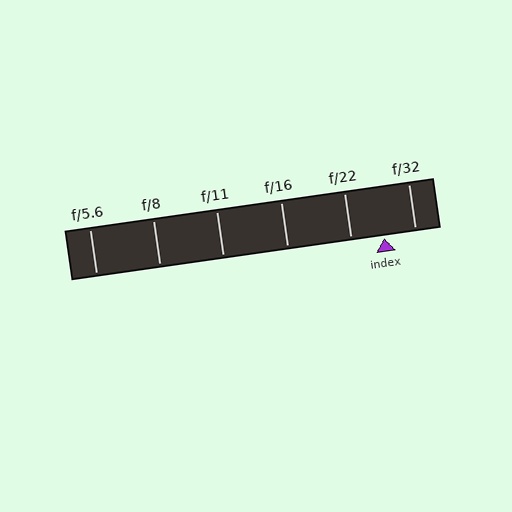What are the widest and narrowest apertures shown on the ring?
The widest aperture shown is f/5.6 and the narrowest is f/32.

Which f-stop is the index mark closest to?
The index mark is closest to f/32.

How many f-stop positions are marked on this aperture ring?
There are 6 f-stop positions marked.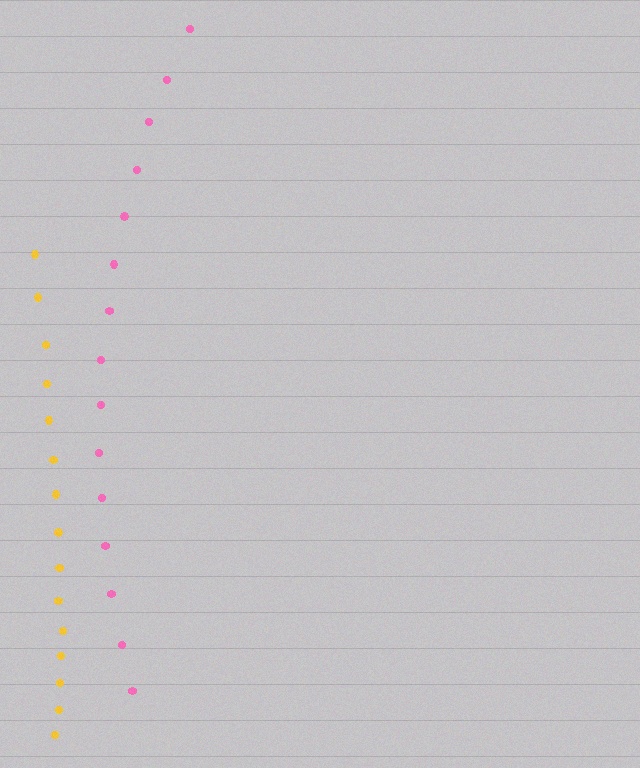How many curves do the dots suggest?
There are 2 distinct paths.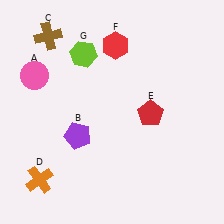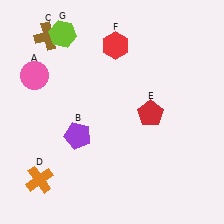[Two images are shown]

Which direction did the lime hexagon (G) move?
The lime hexagon (G) moved left.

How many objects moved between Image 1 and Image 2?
1 object moved between the two images.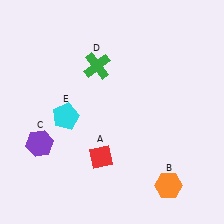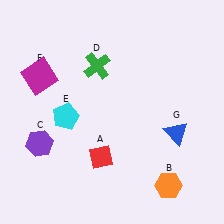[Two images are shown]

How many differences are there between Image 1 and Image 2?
There are 2 differences between the two images.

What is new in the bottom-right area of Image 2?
A blue triangle (G) was added in the bottom-right area of Image 2.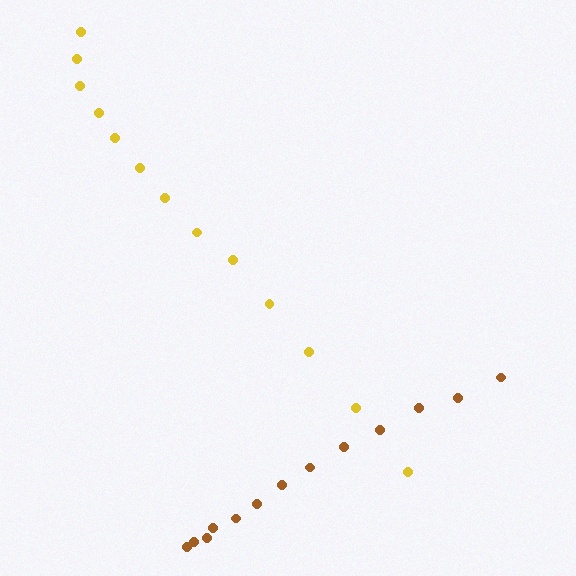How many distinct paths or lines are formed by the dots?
There are 2 distinct paths.